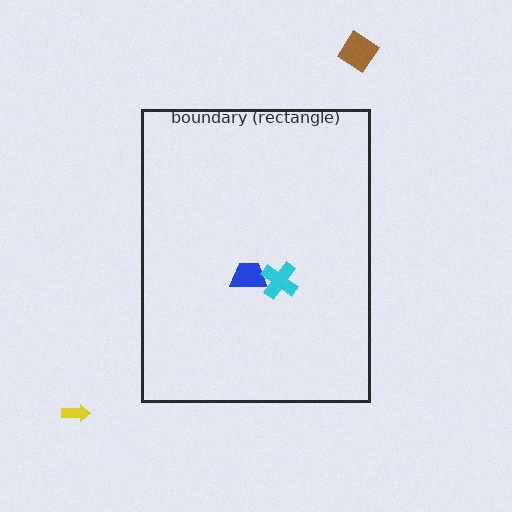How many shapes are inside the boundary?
2 inside, 2 outside.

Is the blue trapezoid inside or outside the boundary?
Inside.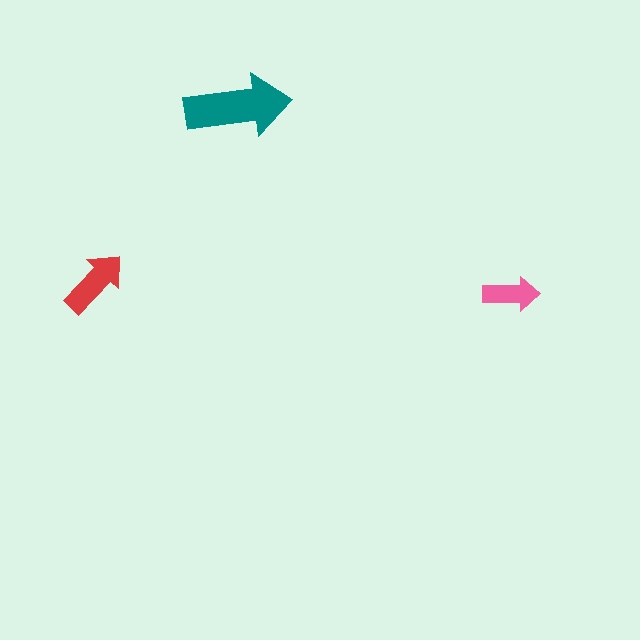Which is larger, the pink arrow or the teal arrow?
The teal one.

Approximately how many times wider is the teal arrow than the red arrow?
About 1.5 times wider.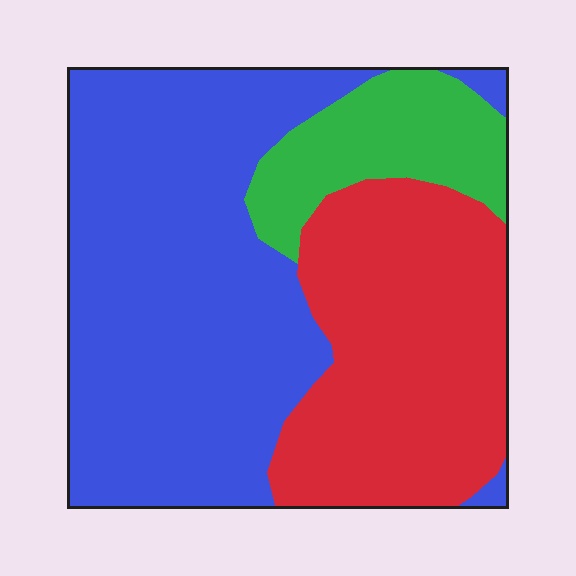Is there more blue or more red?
Blue.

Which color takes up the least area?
Green, at roughly 15%.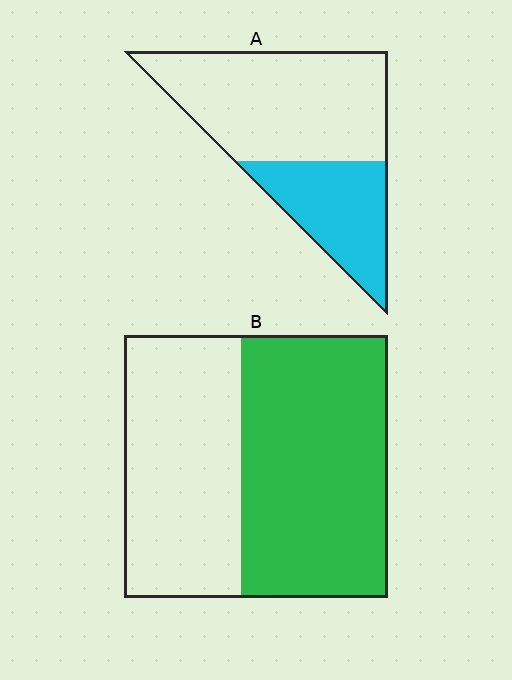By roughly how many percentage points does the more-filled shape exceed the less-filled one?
By roughly 20 percentage points (B over A).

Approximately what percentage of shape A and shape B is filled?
A is approximately 35% and B is approximately 55%.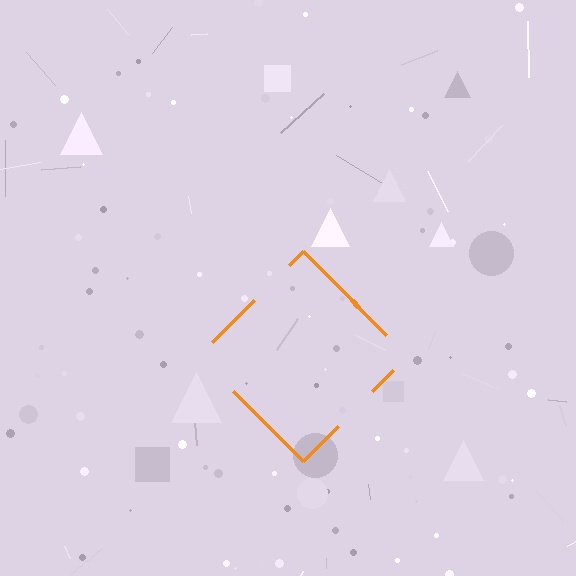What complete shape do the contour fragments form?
The contour fragments form a diamond.